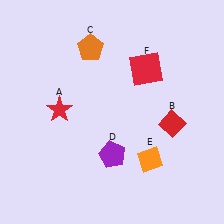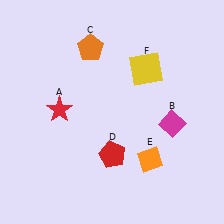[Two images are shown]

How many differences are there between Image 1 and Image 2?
There are 3 differences between the two images.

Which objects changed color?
B changed from red to magenta. D changed from purple to red. F changed from red to yellow.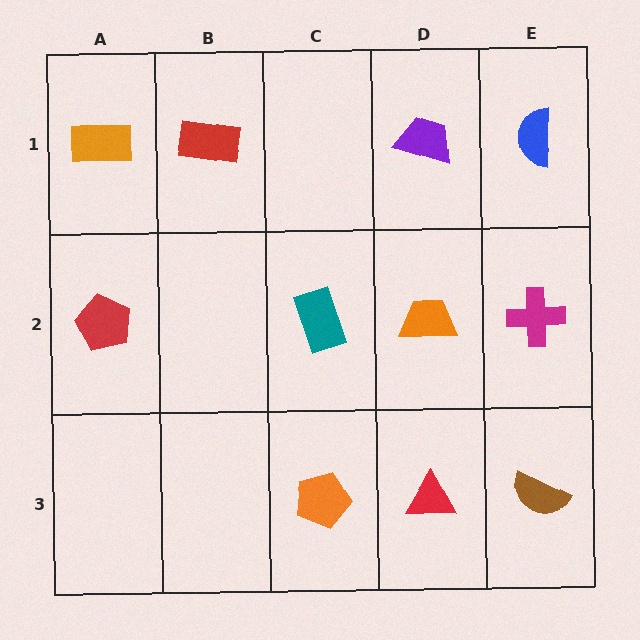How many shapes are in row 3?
3 shapes.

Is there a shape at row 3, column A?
No, that cell is empty.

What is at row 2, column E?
A magenta cross.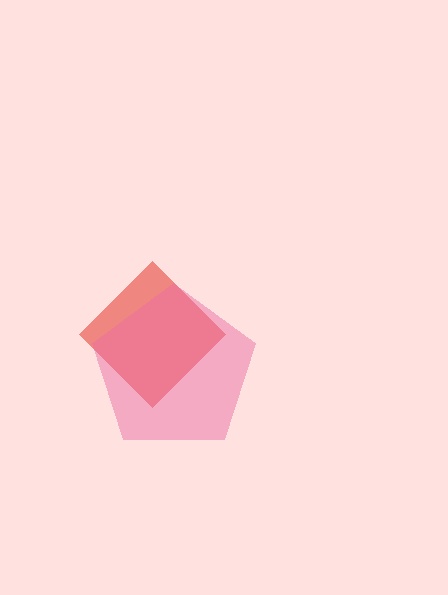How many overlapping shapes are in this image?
There are 2 overlapping shapes in the image.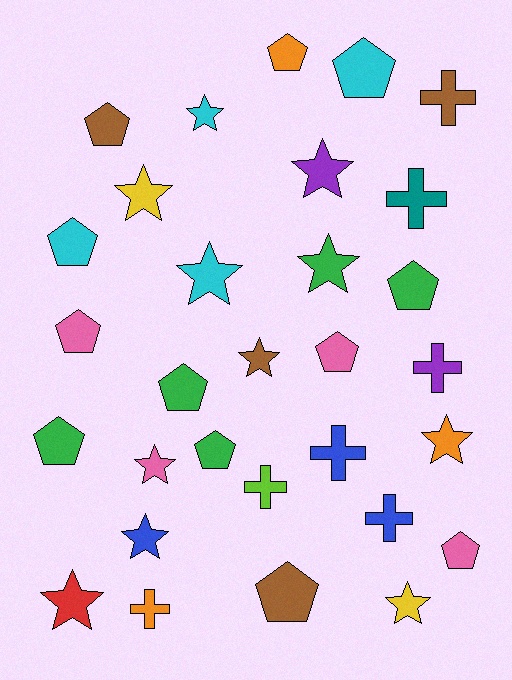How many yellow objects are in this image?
There are 2 yellow objects.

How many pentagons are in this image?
There are 12 pentagons.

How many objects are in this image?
There are 30 objects.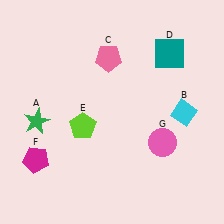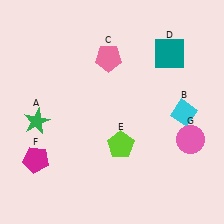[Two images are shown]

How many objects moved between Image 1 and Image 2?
2 objects moved between the two images.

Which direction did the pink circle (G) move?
The pink circle (G) moved right.